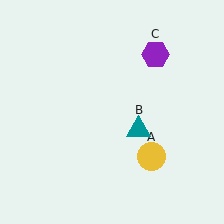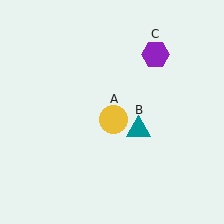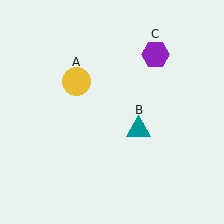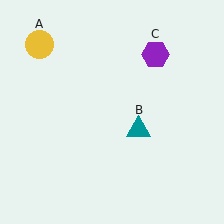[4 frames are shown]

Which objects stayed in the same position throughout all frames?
Teal triangle (object B) and purple hexagon (object C) remained stationary.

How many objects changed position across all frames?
1 object changed position: yellow circle (object A).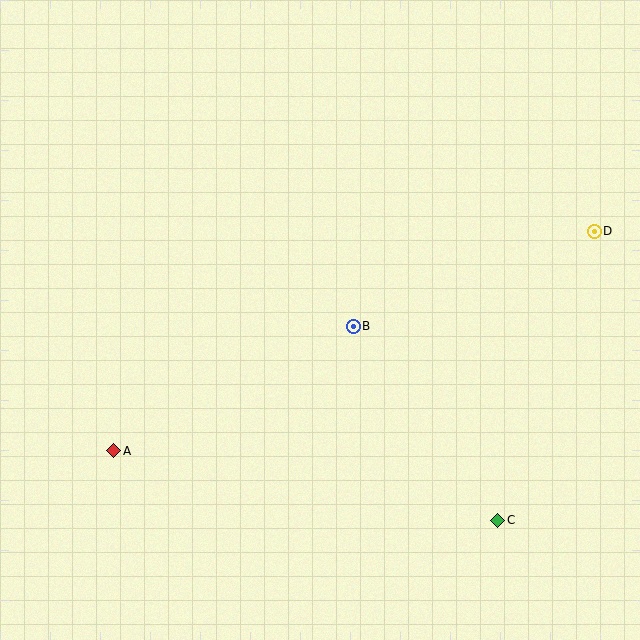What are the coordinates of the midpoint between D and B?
The midpoint between D and B is at (474, 279).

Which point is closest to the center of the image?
Point B at (353, 326) is closest to the center.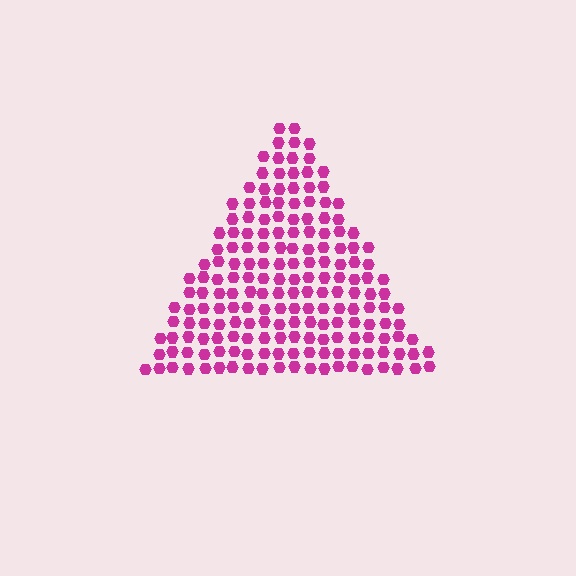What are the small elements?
The small elements are hexagons.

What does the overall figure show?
The overall figure shows a triangle.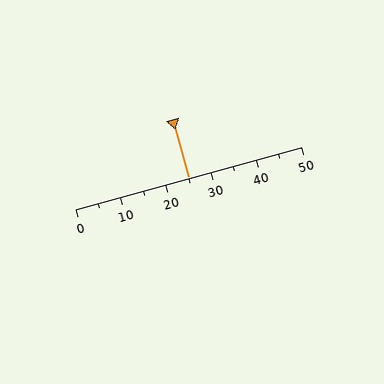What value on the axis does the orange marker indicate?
The marker indicates approximately 25.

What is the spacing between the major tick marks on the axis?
The major ticks are spaced 10 apart.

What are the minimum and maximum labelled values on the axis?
The axis runs from 0 to 50.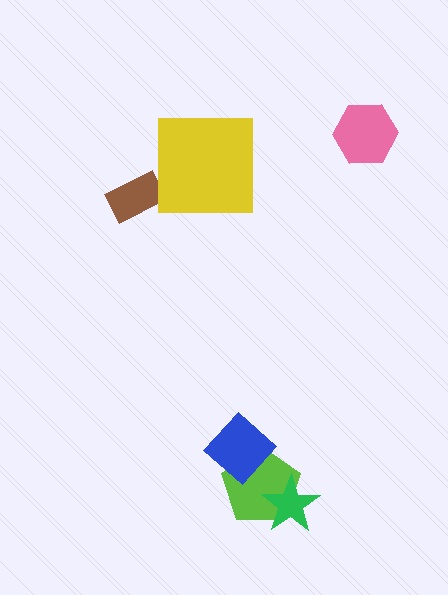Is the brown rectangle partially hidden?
No, no other shape covers it.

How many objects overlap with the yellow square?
0 objects overlap with the yellow square.